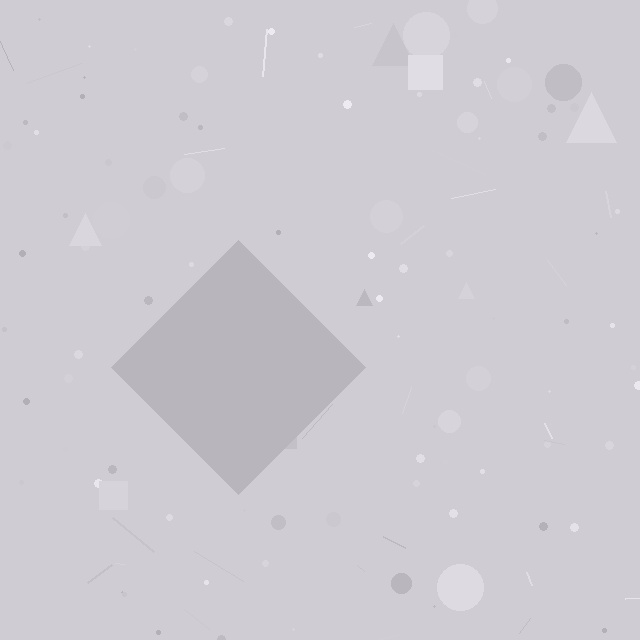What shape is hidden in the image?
A diamond is hidden in the image.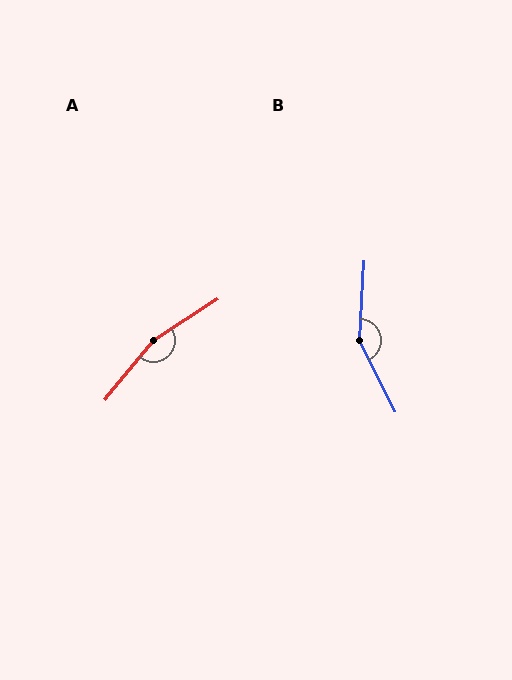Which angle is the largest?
A, at approximately 162 degrees.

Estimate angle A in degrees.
Approximately 162 degrees.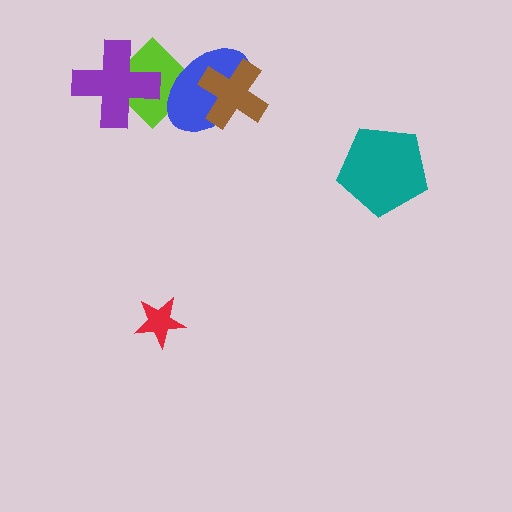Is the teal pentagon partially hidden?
No, no other shape covers it.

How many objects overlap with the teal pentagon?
0 objects overlap with the teal pentagon.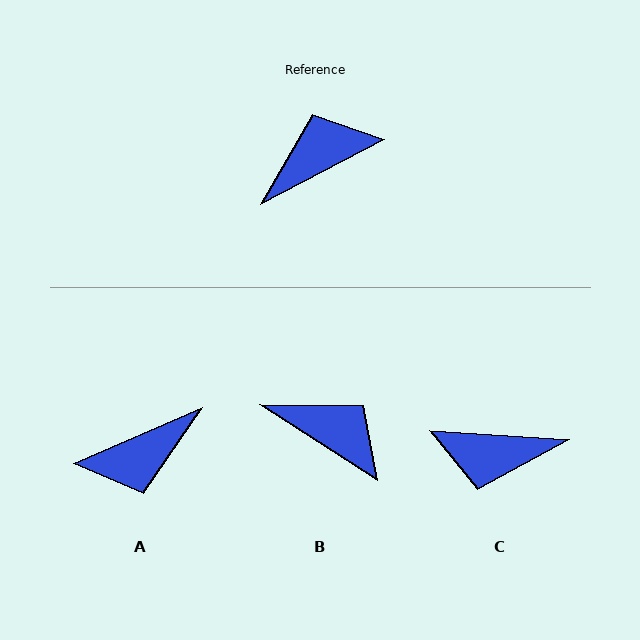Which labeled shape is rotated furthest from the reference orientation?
A, about 176 degrees away.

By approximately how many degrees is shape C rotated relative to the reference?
Approximately 149 degrees counter-clockwise.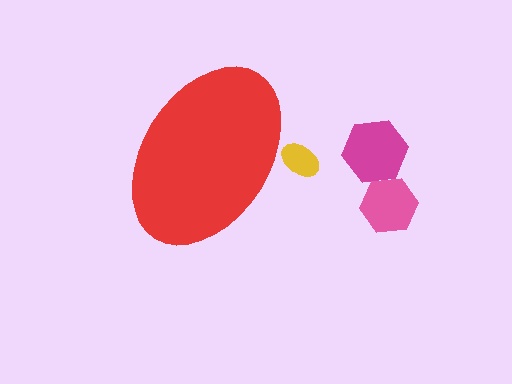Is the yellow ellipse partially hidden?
Yes, the yellow ellipse is partially hidden behind the red ellipse.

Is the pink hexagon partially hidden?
No, the pink hexagon is fully visible.